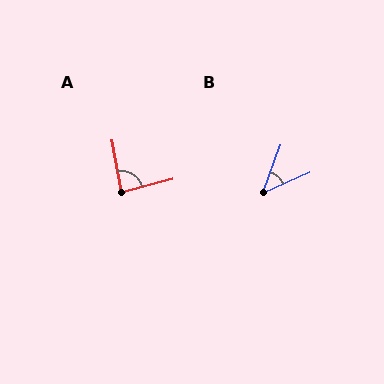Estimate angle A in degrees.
Approximately 86 degrees.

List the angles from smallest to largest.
B (47°), A (86°).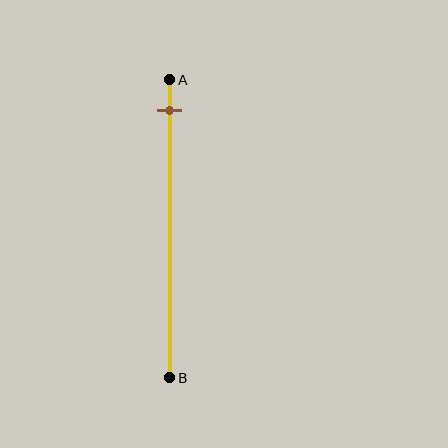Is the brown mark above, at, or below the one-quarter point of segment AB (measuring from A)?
The brown mark is above the one-quarter point of segment AB.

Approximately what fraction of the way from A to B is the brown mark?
The brown mark is approximately 10% of the way from A to B.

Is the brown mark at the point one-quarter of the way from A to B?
No, the mark is at about 10% from A, not at the 25% one-quarter point.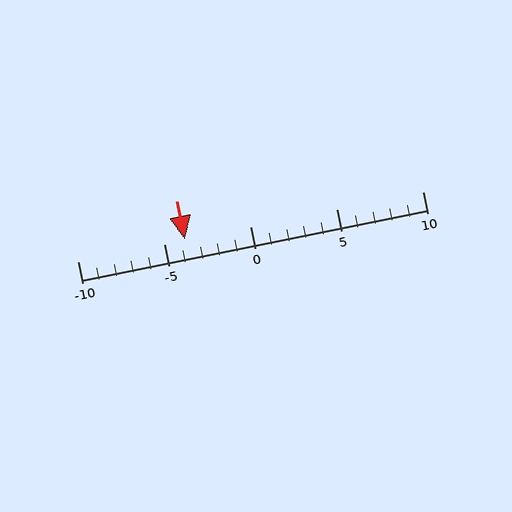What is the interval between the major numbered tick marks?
The major tick marks are spaced 5 units apart.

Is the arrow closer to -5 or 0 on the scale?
The arrow is closer to -5.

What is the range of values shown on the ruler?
The ruler shows values from -10 to 10.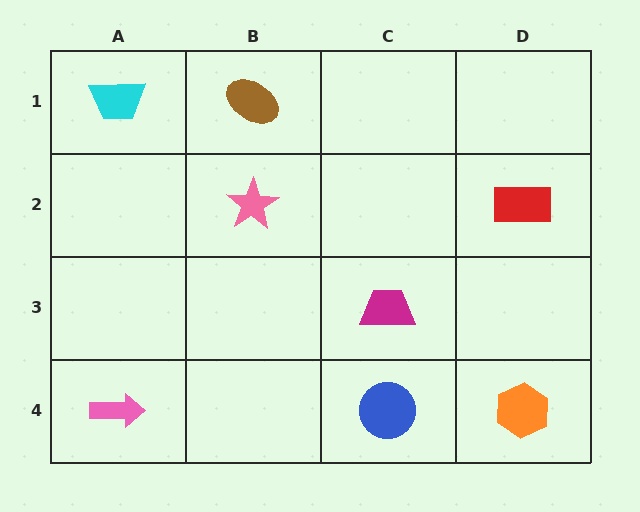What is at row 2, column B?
A pink star.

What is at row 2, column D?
A red rectangle.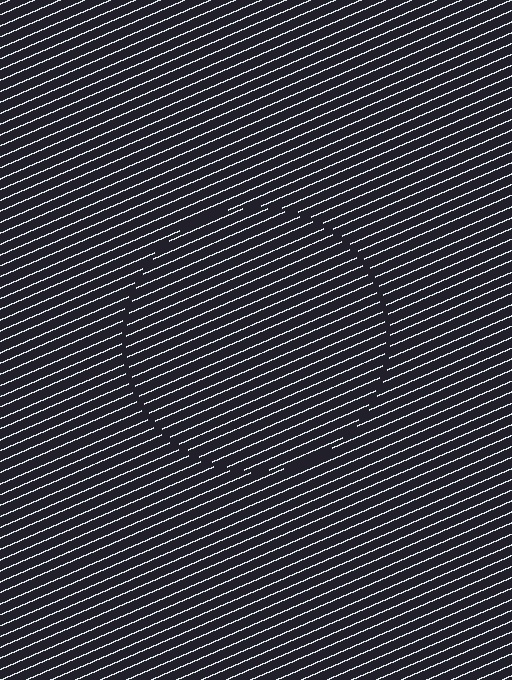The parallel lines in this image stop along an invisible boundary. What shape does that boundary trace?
An illusory circle. The interior of the shape contains the same grating, shifted by half a period — the contour is defined by the phase discontinuity where line-ends from the inner and outer gratings abut.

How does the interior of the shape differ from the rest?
The interior of the shape contains the same grating, shifted by half a period — the contour is defined by the phase discontinuity where line-ends from the inner and outer gratings abut.